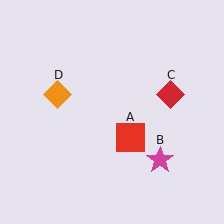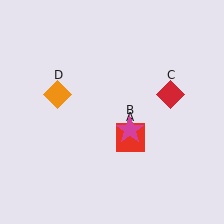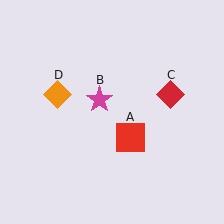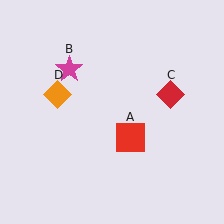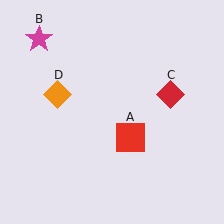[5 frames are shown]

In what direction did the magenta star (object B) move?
The magenta star (object B) moved up and to the left.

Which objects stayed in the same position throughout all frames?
Red square (object A) and red diamond (object C) and orange diamond (object D) remained stationary.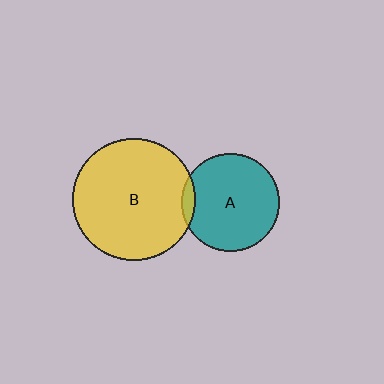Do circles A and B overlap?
Yes.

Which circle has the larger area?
Circle B (yellow).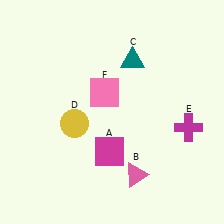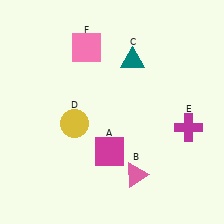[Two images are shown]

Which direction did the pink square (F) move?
The pink square (F) moved up.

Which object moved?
The pink square (F) moved up.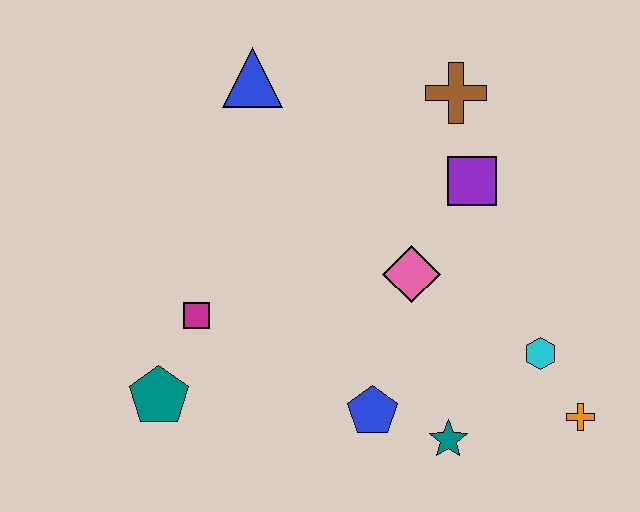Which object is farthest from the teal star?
The blue triangle is farthest from the teal star.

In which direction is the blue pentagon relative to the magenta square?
The blue pentagon is to the right of the magenta square.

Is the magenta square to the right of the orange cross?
No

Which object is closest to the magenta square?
The teal pentagon is closest to the magenta square.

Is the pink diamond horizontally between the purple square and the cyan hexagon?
No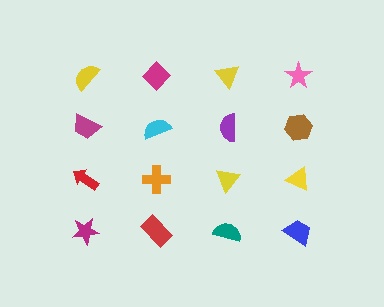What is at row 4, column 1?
A magenta star.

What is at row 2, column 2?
A cyan semicircle.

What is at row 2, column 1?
A magenta trapezoid.